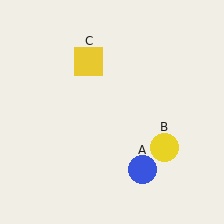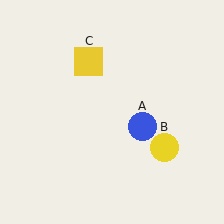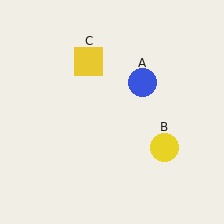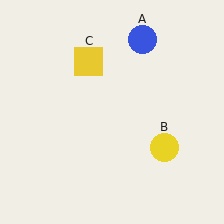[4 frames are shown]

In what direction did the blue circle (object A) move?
The blue circle (object A) moved up.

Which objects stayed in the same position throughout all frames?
Yellow circle (object B) and yellow square (object C) remained stationary.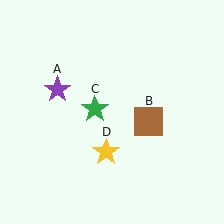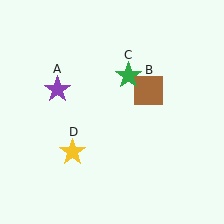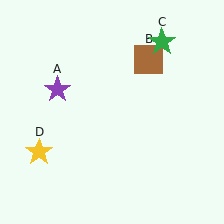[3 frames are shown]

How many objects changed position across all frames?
3 objects changed position: brown square (object B), green star (object C), yellow star (object D).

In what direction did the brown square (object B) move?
The brown square (object B) moved up.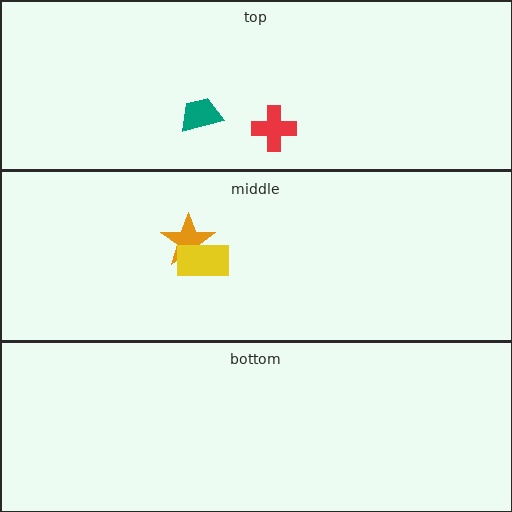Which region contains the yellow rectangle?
The middle region.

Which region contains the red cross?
The top region.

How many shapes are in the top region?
2.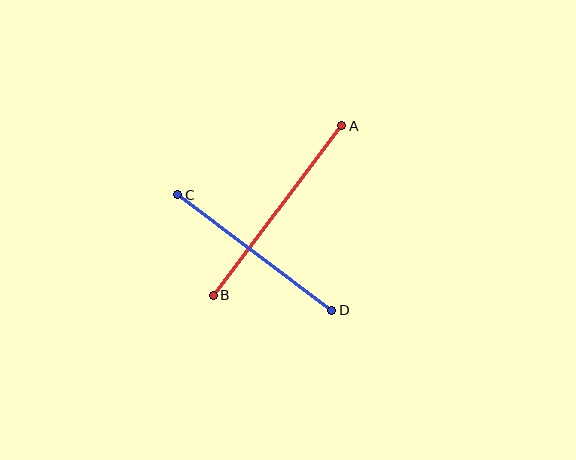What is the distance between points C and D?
The distance is approximately 193 pixels.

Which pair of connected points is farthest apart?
Points A and B are farthest apart.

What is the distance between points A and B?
The distance is approximately 213 pixels.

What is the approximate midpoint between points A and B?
The midpoint is at approximately (278, 210) pixels.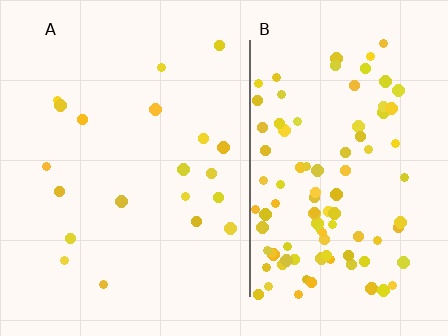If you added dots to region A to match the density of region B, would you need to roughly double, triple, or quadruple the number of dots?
Approximately quadruple.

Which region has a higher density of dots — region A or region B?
B (the right).